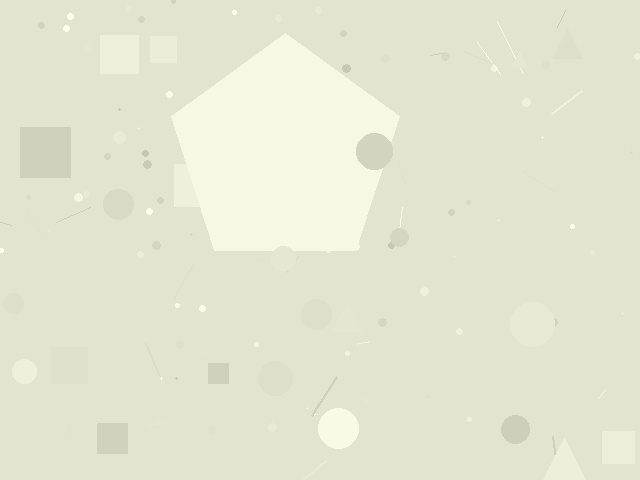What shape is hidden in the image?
A pentagon is hidden in the image.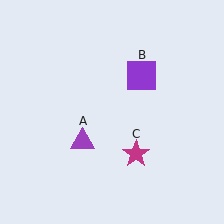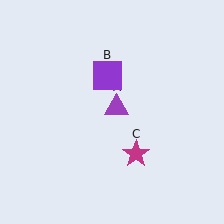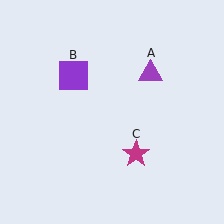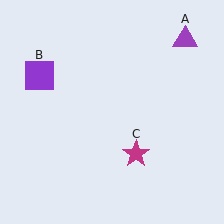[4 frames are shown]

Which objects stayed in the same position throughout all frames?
Magenta star (object C) remained stationary.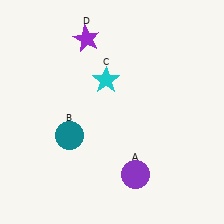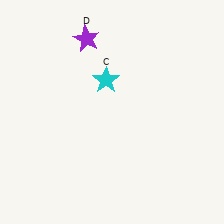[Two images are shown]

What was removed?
The purple circle (A), the teal circle (B) were removed in Image 2.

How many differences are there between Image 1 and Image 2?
There are 2 differences between the two images.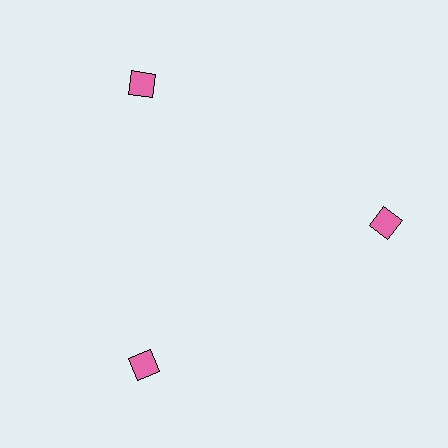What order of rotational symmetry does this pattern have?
This pattern has 3-fold rotational symmetry.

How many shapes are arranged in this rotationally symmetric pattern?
There are 3 shapes, arranged in 3 groups of 1.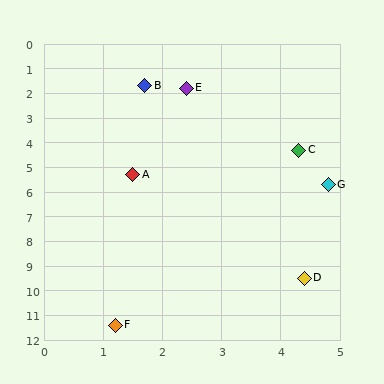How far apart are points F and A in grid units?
Points F and A are about 6.1 grid units apart.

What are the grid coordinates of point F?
Point F is at approximately (1.2, 11.4).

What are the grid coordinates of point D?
Point D is at approximately (4.4, 9.5).